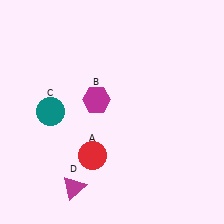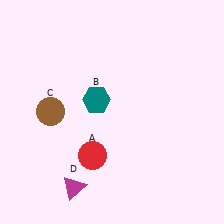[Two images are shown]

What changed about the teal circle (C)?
In Image 1, C is teal. In Image 2, it changed to brown.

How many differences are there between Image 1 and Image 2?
There are 2 differences between the two images.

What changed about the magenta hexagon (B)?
In Image 1, B is magenta. In Image 2, it changed to teal.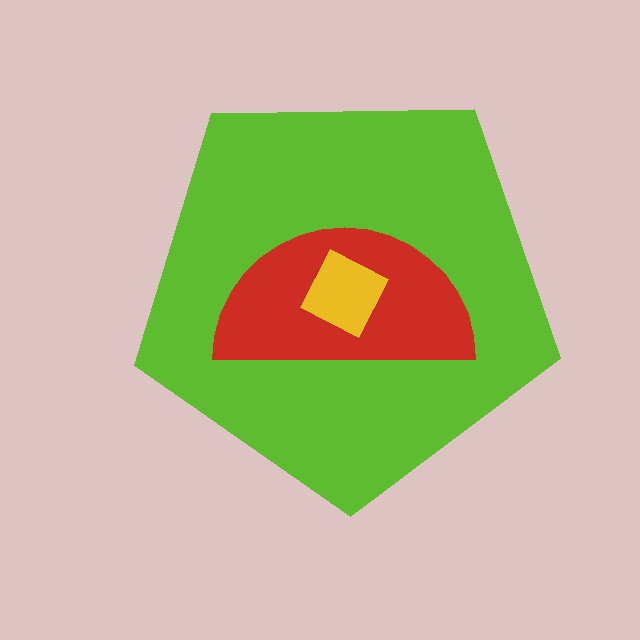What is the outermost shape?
The lime pentagon.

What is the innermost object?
The yellow square.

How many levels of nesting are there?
3.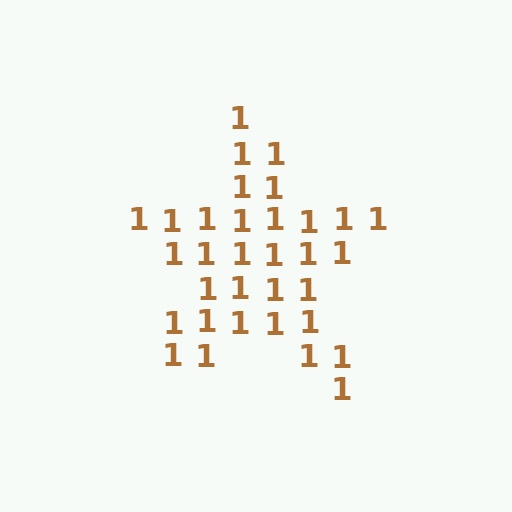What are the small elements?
The small elements are digit 1's.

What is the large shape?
The large shape is a star.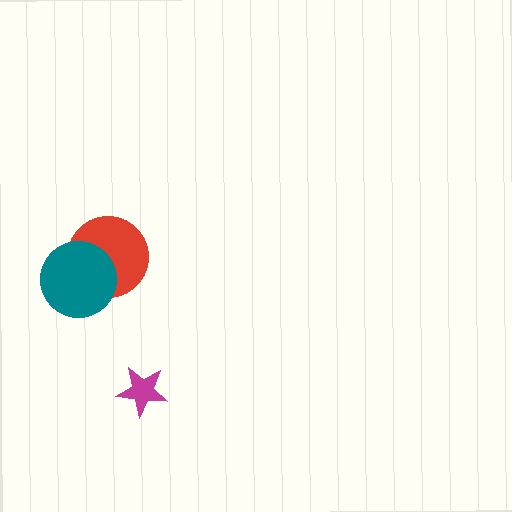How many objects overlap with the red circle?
1 object overlaps with the red circle.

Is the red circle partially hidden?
Yes, it is partially covered by another shape.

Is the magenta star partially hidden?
No, no other shape covers it.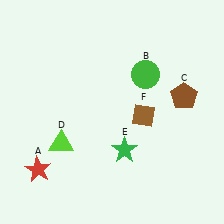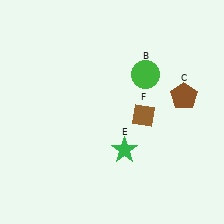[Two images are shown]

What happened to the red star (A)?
The red star (A) was removed in Image 2. It was in the bottom-left area of Image 1.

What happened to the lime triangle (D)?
The lime triangle (D) was removed in Image 2. It was in the bottom-left area of Image 1.